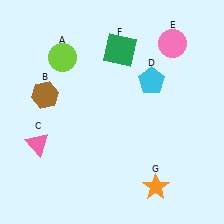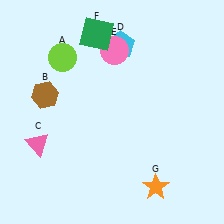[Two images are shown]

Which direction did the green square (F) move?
The green square (F) moved left.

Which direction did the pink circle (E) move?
The pink circle (E) moved left.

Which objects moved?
The objects that moved are: the cyan pentagon (D), the pink circle (E), the green square (F).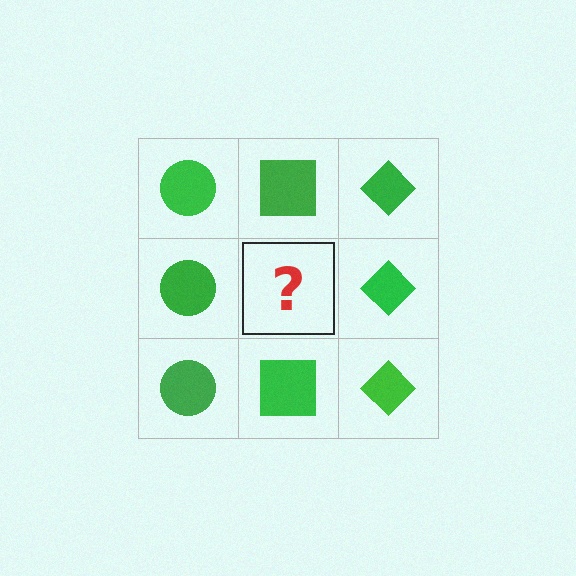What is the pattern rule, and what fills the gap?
The rule is that each column has a consistent shape. The gap should be filled with a green square.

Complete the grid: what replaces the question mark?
The question mark should be replaced with a green square.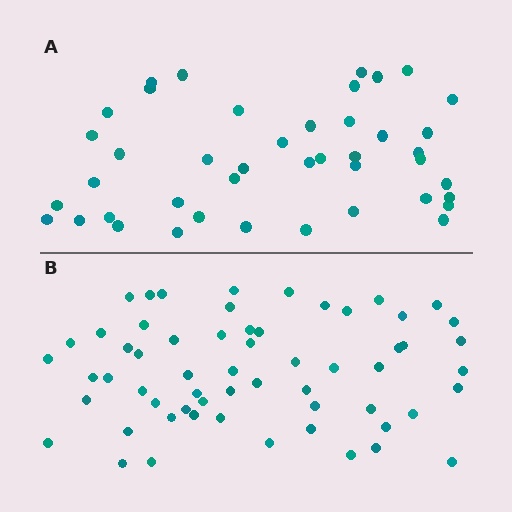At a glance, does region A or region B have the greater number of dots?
Region B (the bottom region) has more dots.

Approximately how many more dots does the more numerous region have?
Region B has approximately 15 more dots than region A.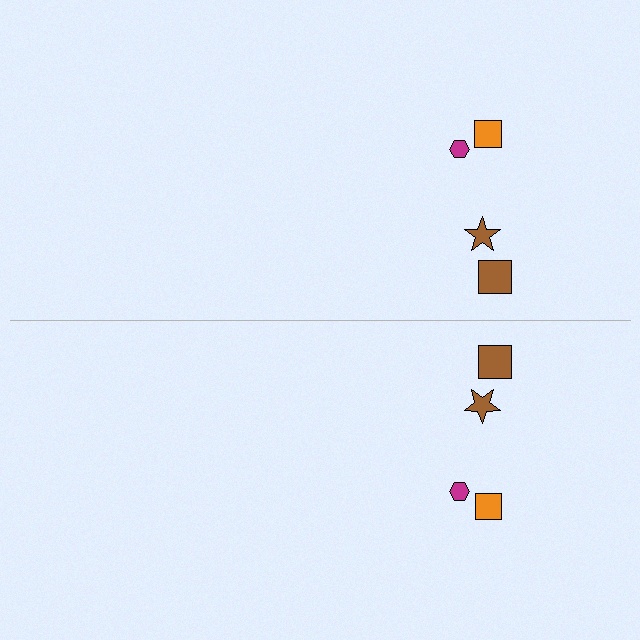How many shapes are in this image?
There are 8 shapes in this image.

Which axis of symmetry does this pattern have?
The pattern has a horizontal axis of symmetry running through the center of the image.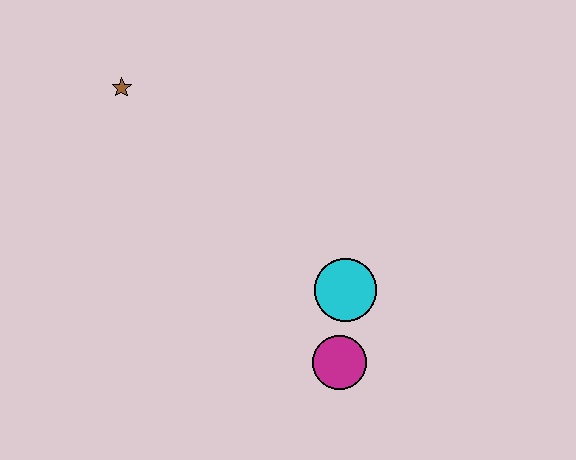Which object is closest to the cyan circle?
The magenta circle is closest to the cyan circle.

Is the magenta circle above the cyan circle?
No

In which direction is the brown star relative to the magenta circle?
The brown star is above the magenta circle.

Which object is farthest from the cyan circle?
The brown star is farthest from the cyan circle.